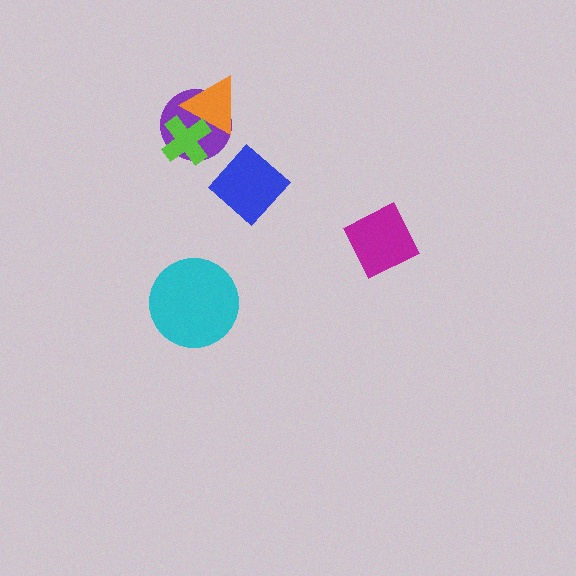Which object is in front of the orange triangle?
The lime cross is in front of the orange triangle.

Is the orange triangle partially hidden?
Yes, it is partially covered by another shape.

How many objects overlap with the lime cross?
2 objects overlap with the lime cross.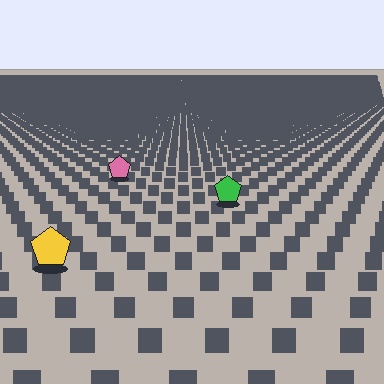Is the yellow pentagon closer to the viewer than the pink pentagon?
Yes. The yellow pentagon is closer — you can tell from the texture gradient: the ground texture is coarser near it.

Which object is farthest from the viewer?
The pink pentagon is farthest from the viewer. It appears smaller and the ground texture around it is denser.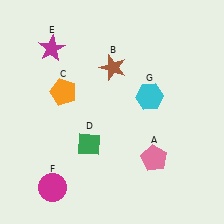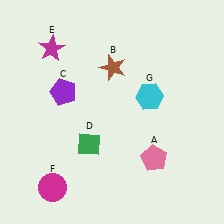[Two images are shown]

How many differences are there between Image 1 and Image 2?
There is 1 difference between the two images.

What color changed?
The pentagon (C) changed from orange in Image 1 to purple in Image 2.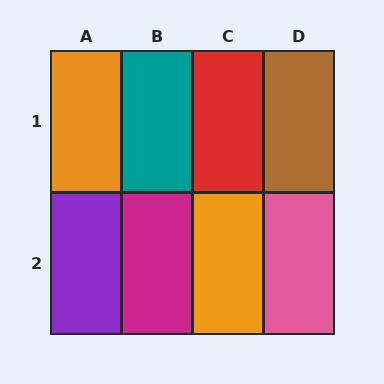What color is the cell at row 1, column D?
Brown.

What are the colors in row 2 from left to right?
Purple, magenta, orange, pink.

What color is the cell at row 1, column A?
Orange.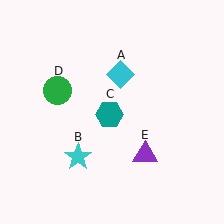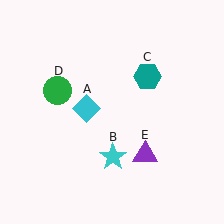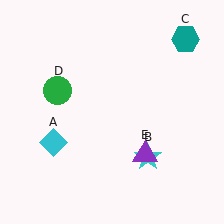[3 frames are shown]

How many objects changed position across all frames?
3 objects changed position: cyan diamond (object A), cyan star (object B), teal hexagon (object C).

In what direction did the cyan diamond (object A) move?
The cyan diamond (object A) moved down and to the left.